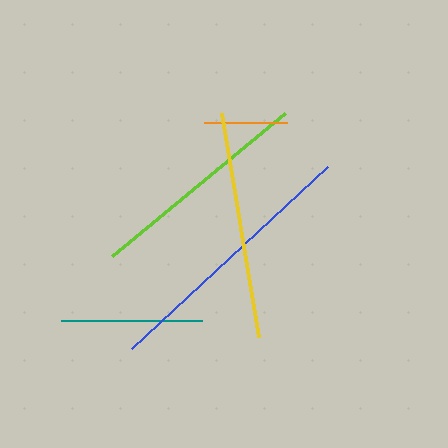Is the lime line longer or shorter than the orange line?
The lime line is longer than the orange line.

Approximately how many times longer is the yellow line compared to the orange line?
The yellow line is approximately 2.8 times the length of the orange line.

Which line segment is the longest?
The blue line is the longest at approximately 268 pixels.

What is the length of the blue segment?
The blue segment is approximately 268 pixels long.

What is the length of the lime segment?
The lime segment is approximately 224 pixels long.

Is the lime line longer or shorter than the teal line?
The lime line is longer than the teal line.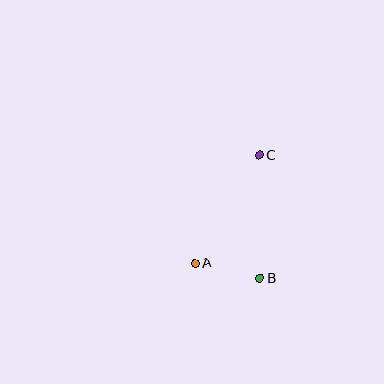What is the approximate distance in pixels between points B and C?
The distance between B and C is approximately 123 pixels.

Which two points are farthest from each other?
Points A and C are farthest from each other.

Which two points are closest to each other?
Points A and B are closest to each other.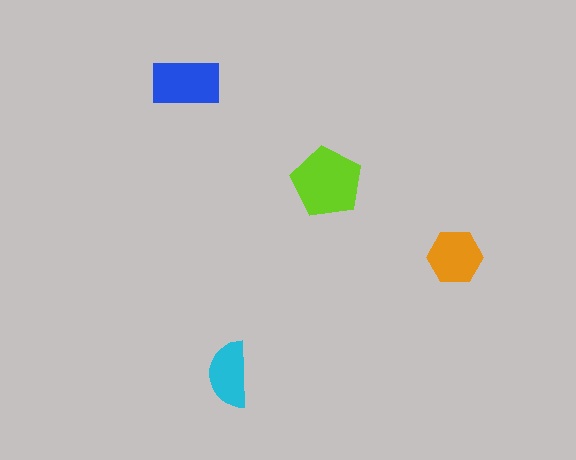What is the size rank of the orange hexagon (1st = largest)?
3rd.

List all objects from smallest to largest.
The cyan semicircle, the orange hexagon, the blue rectangle, the lime pentagon.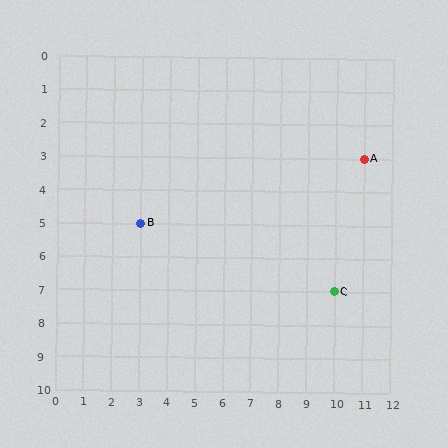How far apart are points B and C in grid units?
Points B and C are 7 columns and 2 rows apart (about 7.3 grid units diagonally).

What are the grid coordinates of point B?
Point B is at grid coordinates (3, 5).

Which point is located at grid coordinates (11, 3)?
Point A is at (11, 3).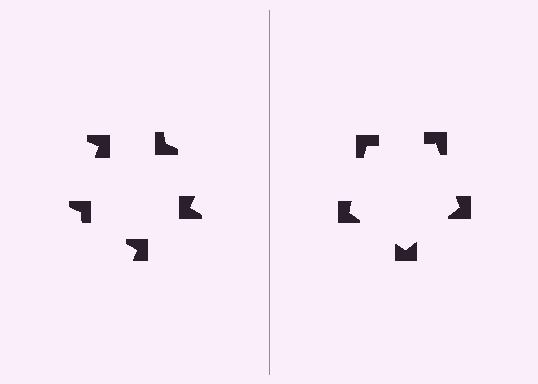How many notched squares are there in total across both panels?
10 — 5 on each side.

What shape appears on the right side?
An illusory pentagon.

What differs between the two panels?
The notched squares are positioned identically on both sides; only the wedge orientations differ. On the right they align to a pentagon; on the left they are misaligned.